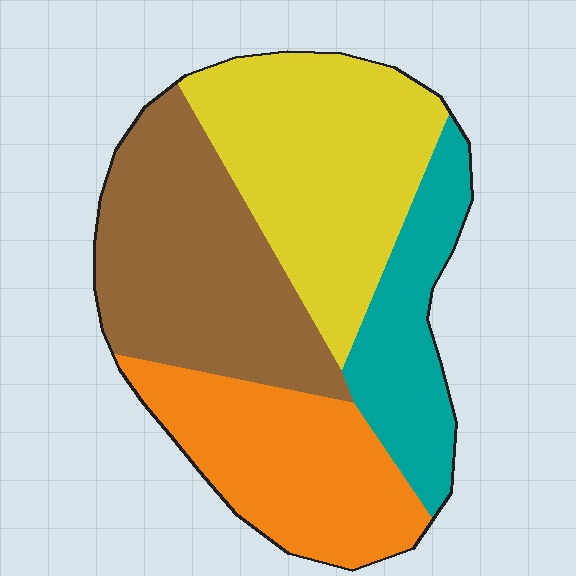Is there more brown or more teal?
Brown.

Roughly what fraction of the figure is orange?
Orange covers 23% of the figure.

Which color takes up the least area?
Teal, at roughly 15%.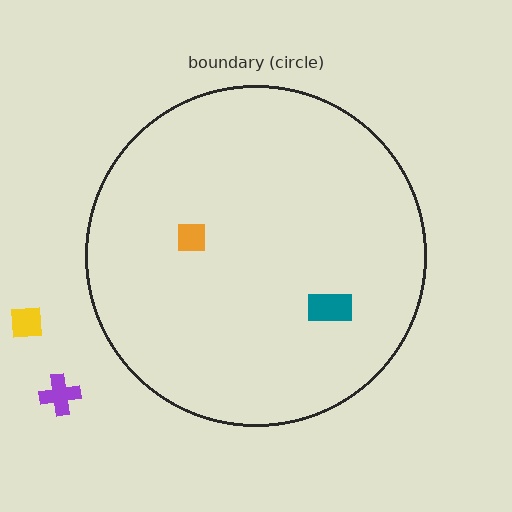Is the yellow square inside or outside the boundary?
Outside.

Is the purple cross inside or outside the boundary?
Outside.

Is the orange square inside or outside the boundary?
Inside.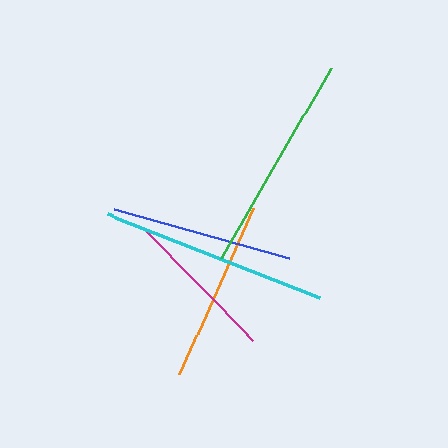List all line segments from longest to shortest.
From longest to shortest: cyan, green, orange, blue, magenta.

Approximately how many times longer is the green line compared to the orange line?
The green line is approximately 1.2 times the length of the orange line.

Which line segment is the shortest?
The magenta line is the shortest at approximately 159 pixels.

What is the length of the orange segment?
The orange segment is approximately 182 pixels long.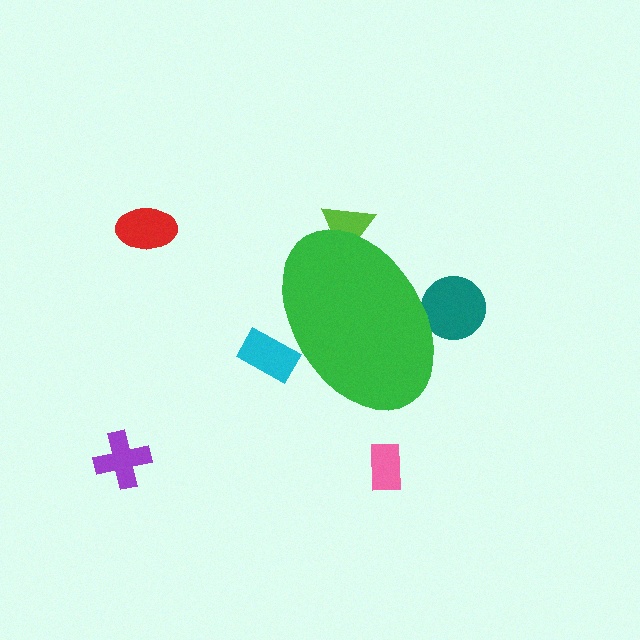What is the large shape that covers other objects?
A green ellipse.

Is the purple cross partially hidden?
No, the purple cross is fully visible.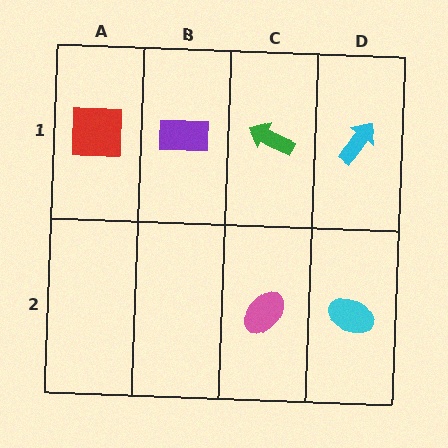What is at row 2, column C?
A pink ellipse.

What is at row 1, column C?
A green arrow.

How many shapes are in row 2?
2 shapes.